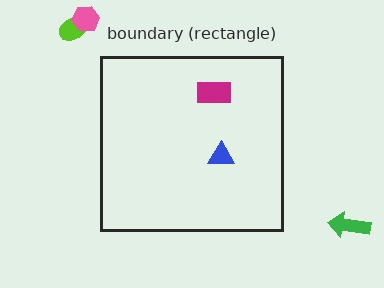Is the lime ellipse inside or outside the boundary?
Outside.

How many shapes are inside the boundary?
2 inside, 3 outside.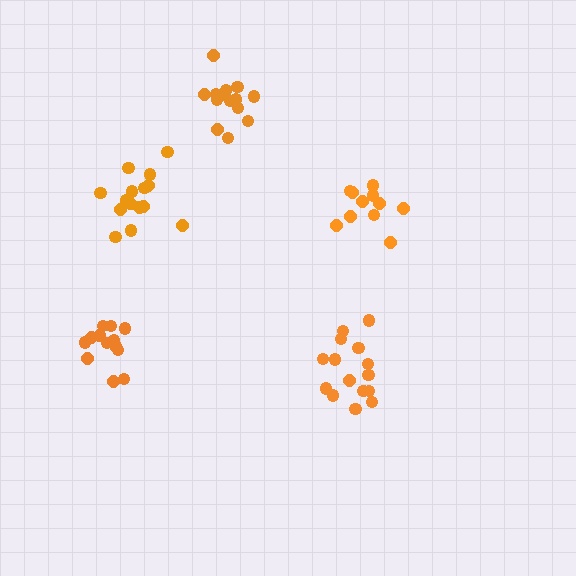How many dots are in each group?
Group 1: 11 dots, Group 2: 15 dots, Group 3: 15 dots, Group 4: 14 dots, Group 5: 14 dots (69 total).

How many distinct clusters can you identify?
There are 5 distinct clusters.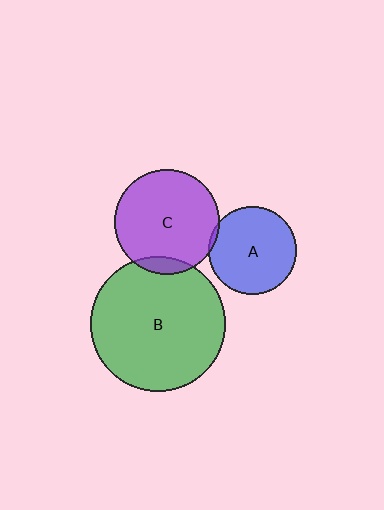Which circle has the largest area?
Circle B (green).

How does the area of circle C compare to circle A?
Approximately 1.4 times.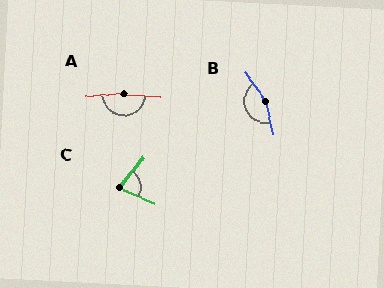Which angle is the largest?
A, at approximately 169 degrees.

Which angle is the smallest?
C, at approximately 75 degrees.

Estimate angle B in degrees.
Approximately 155 degrees.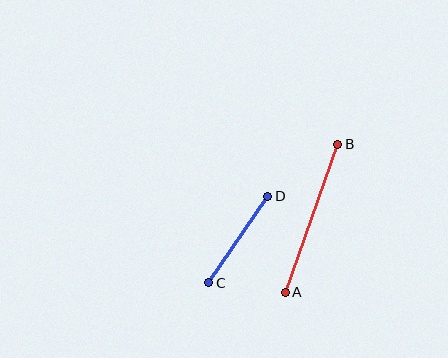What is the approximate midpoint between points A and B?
The midpoint is at approximately (311, 218) pixels.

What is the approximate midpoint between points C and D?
The midpoint is at approximately (238, 240) pixels.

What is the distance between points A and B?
The distance is approximately 157 pixels.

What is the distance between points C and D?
The distance is approximately 104 pixels.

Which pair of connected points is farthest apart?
Points A and B are farthest apart.